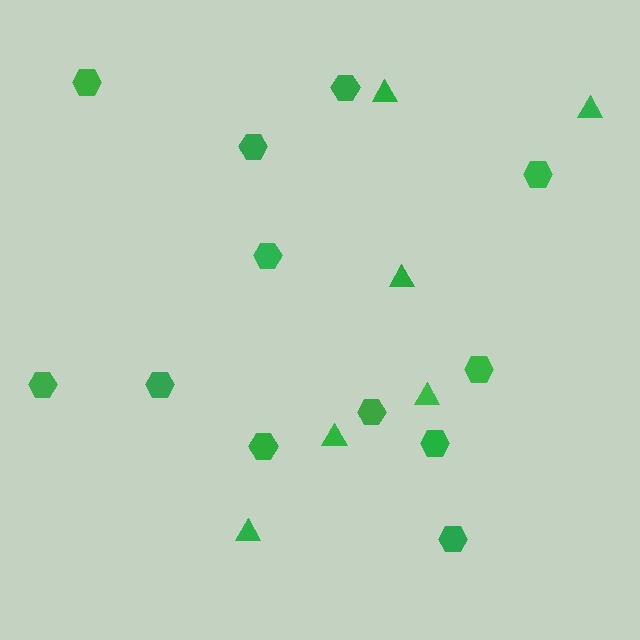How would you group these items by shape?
There are 2 groups: one group of hexagons (12) and one group of triangles (6).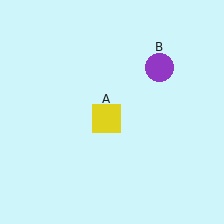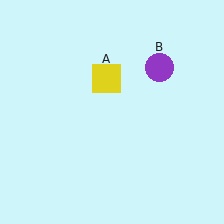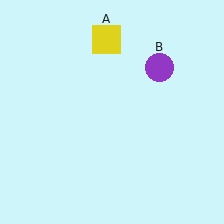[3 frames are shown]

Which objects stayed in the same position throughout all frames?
Purple circle (object B) remained stationary.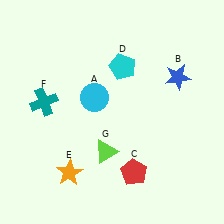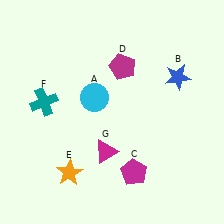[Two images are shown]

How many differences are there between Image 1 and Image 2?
There are 3 differences between the two images.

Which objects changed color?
C changed from red to magenta. D changed from cyan to magenta. G changed from lime to magenta.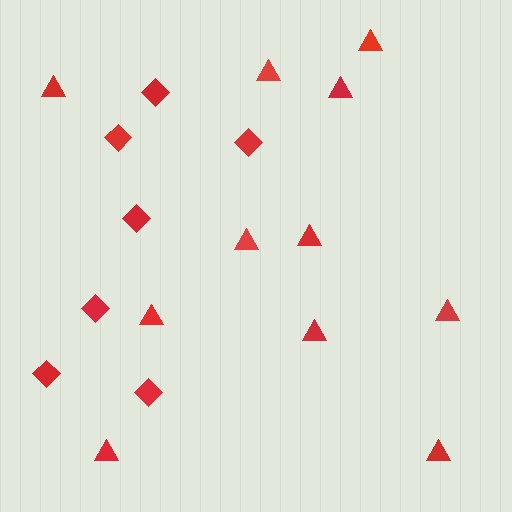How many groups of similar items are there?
There are 2 groups: one group of diamonds (7) and one group of triangles (11).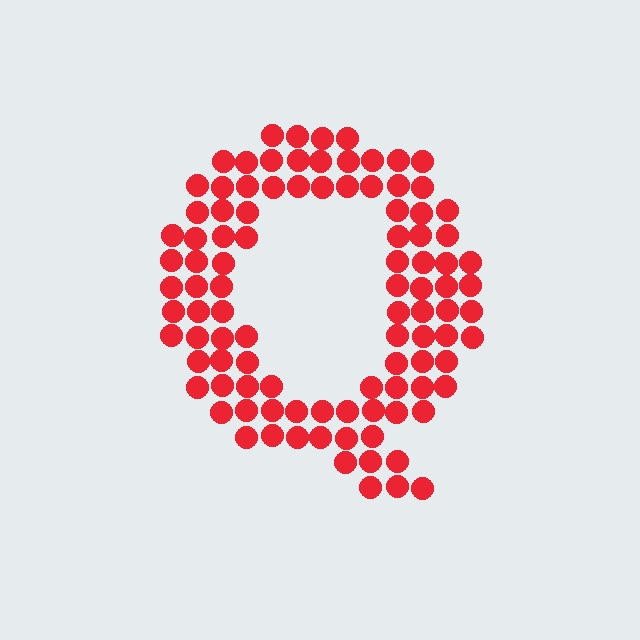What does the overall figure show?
The overall figure shows the letter Q.